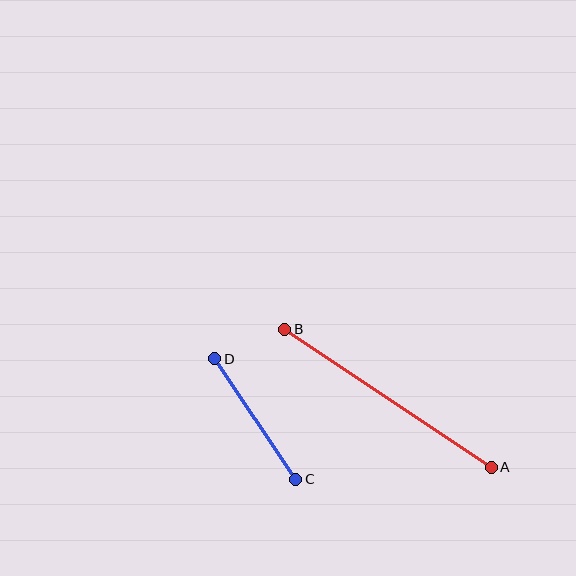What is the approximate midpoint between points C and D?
The midpoint is at approximately (255, 419) pixels.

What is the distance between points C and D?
The distance is approximately 145 pixels.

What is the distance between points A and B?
The distance is approximately 249 pixels.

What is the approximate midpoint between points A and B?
The midpoint is at approximately (388, 398) pixels.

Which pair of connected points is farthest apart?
Points A and B are farthest apart.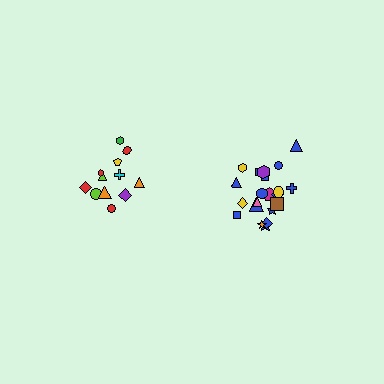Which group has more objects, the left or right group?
The right group.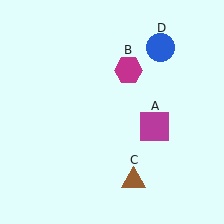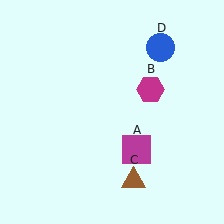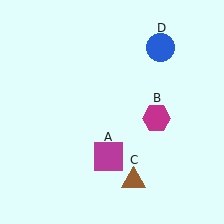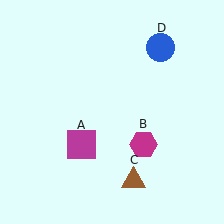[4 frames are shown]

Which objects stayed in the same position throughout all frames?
Brown triangle (object C) and blue circle (object D) remained stationary.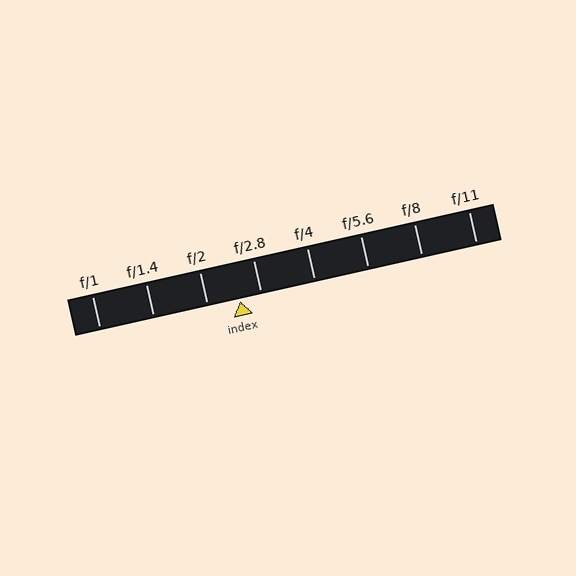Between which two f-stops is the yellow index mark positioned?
The index mark is between f/2 and f/2.8.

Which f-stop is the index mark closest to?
The index mark is closest to f/2.8.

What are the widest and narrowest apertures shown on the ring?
The widest aperture shown is f/1 and the narrowest is f/11.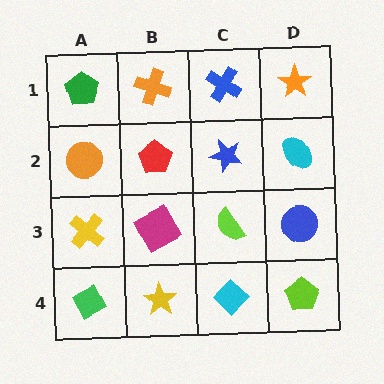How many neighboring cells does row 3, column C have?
4.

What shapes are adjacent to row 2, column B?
An orange cross (row 1, column B), a magenta square (row 3, column B), an orange circle (row 2, column A), a blue star (row 2, column C).